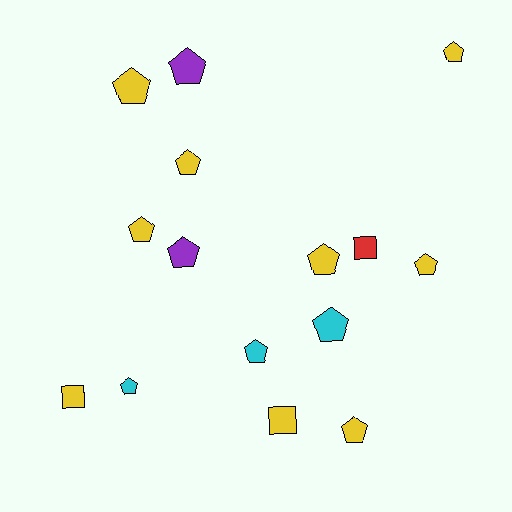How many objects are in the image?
There are 15 objects.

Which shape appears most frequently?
Pentagon, with 12 objects.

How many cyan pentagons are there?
There are 3 cyan pentagons.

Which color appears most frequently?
Yellow, with 9 objects.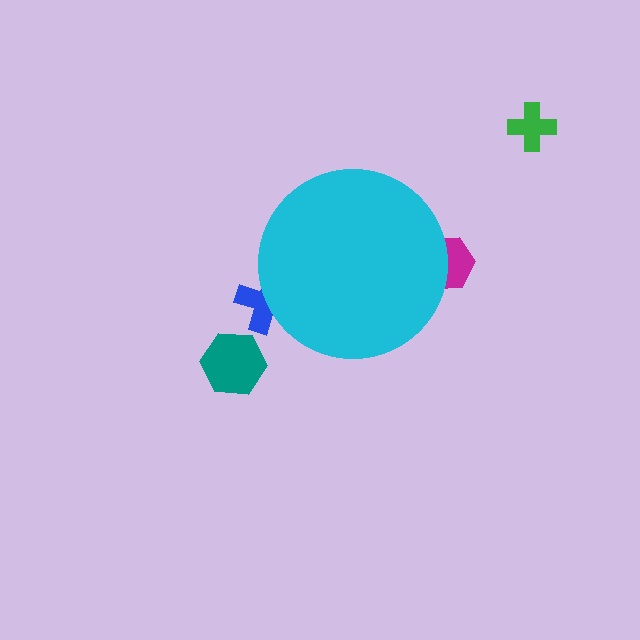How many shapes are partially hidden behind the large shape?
2 shapes are partially hidden.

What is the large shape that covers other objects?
A cyan circle.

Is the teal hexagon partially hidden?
No, the teal hexagon is fully visible.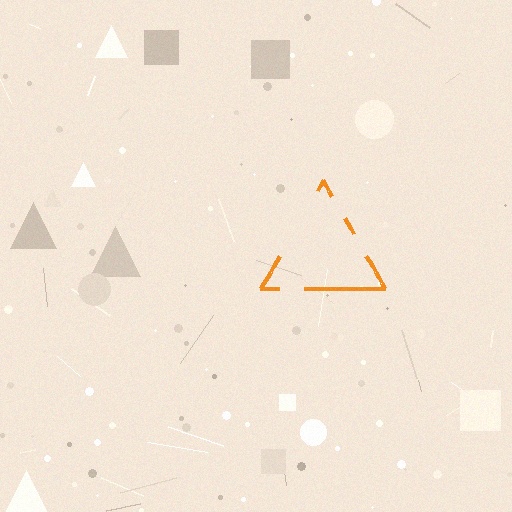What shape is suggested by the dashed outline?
The dashed outline suggests a triangle.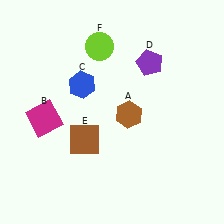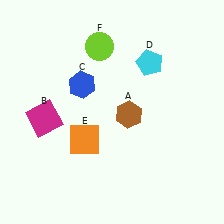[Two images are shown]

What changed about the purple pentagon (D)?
In Image 1, D is purple. In Image 2, it changed to cyan.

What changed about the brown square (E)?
In Image 1, E is brown. In Image 2, it changed to orange.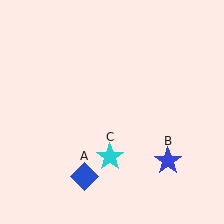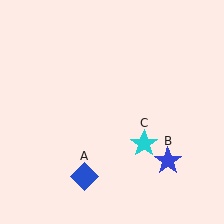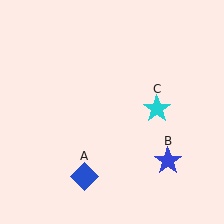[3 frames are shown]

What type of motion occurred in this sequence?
The cyan star (object C) rotated counterclockwise around the center of the scene.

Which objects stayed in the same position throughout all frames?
Blue diamond (object A) and blue star (object B) remained stationary.